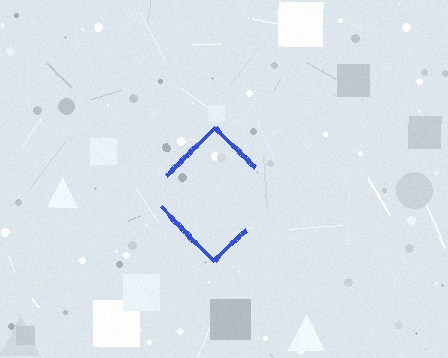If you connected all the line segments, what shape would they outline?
They would outline a diamond.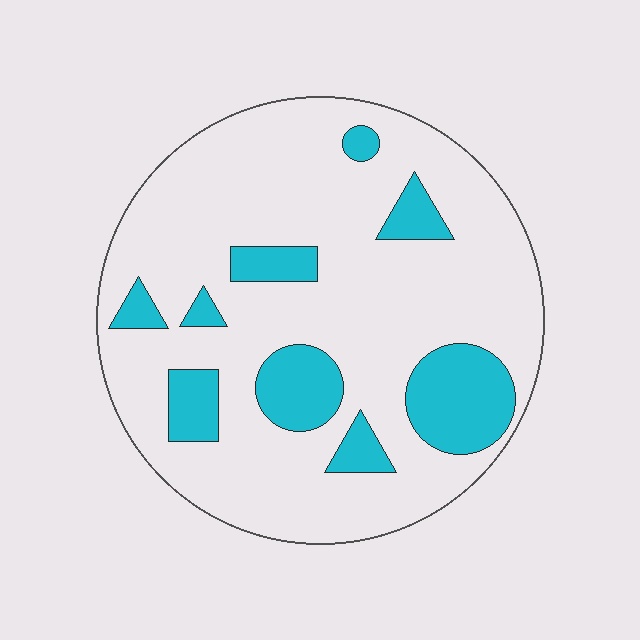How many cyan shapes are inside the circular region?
9.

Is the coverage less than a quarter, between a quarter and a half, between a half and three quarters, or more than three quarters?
Less than a quarter.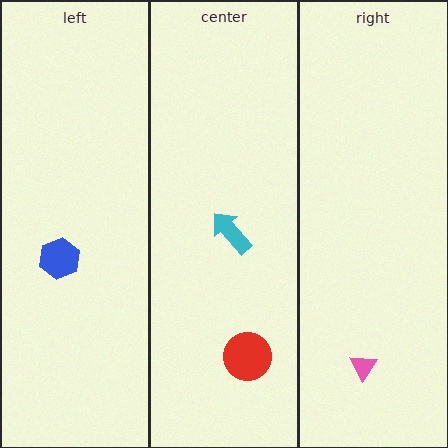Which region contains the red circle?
The center region.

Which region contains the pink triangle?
The right region.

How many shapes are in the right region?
1.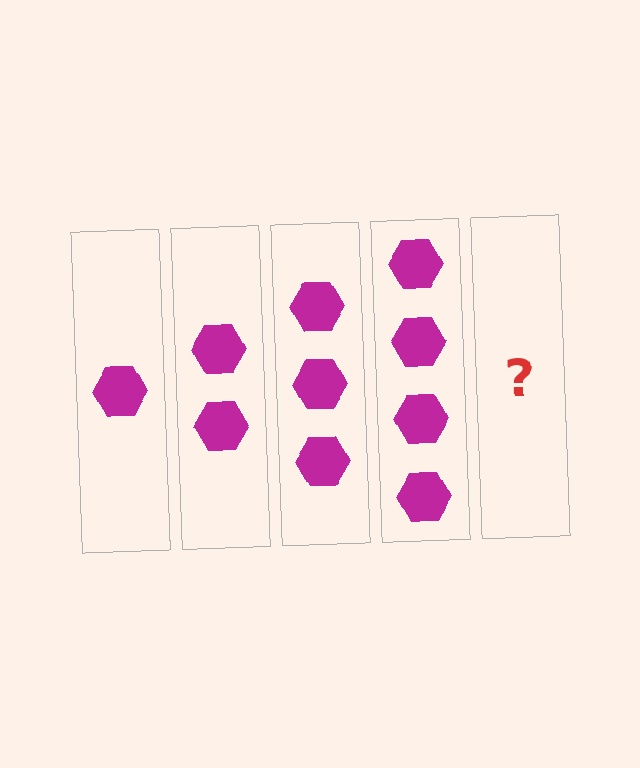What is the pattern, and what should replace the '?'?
The pattern is that each step adds one more hexagon. The '?' should be 5 hexagons.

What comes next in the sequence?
The next element should be 5 hexagons.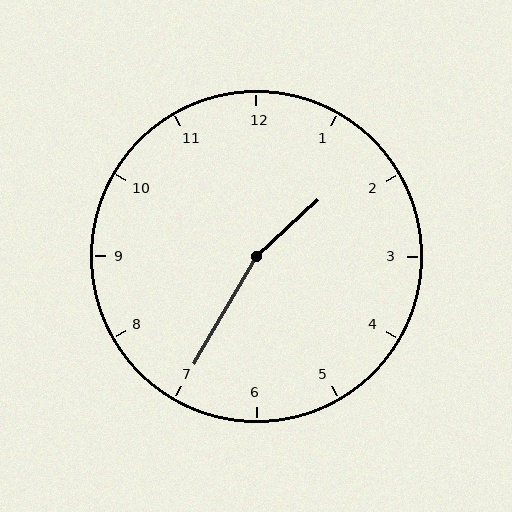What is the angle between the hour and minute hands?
Approximately 162 degrees.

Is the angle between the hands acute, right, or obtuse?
It is obtuse.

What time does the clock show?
1:35.